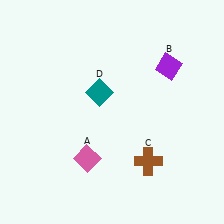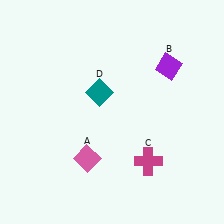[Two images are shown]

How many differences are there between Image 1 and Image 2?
There is 1 difference between the two images.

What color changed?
The cross (C) changed from brown in Image 1 to magenta in Image 2.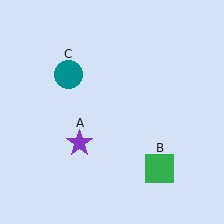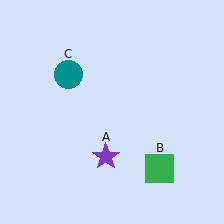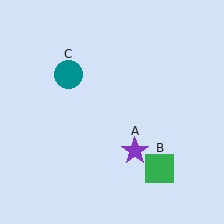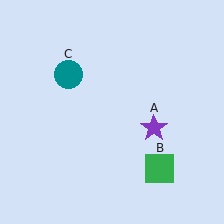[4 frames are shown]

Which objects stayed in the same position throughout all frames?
Green square (object B) and teal circle (object C) remained stationary.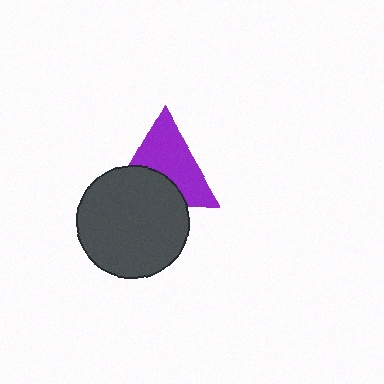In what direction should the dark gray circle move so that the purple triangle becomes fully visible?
The dark gray circle should move down. That is the shortest direction to clear the overlap and leave the purple triangle fully visible.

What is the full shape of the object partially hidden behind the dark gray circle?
The partially hidden object is a purple triangle.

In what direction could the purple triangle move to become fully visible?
The purple triangle could move up. That would shift it out from behind the dark gray circle entirely.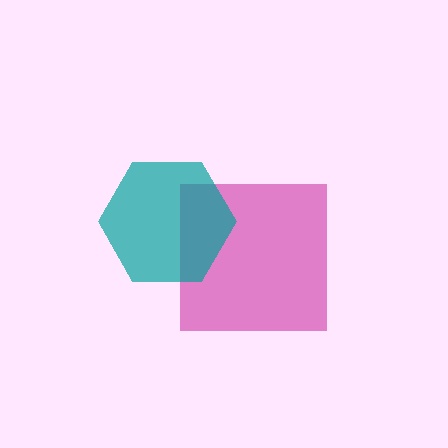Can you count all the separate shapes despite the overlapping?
Yes, there are 2 separate shapes.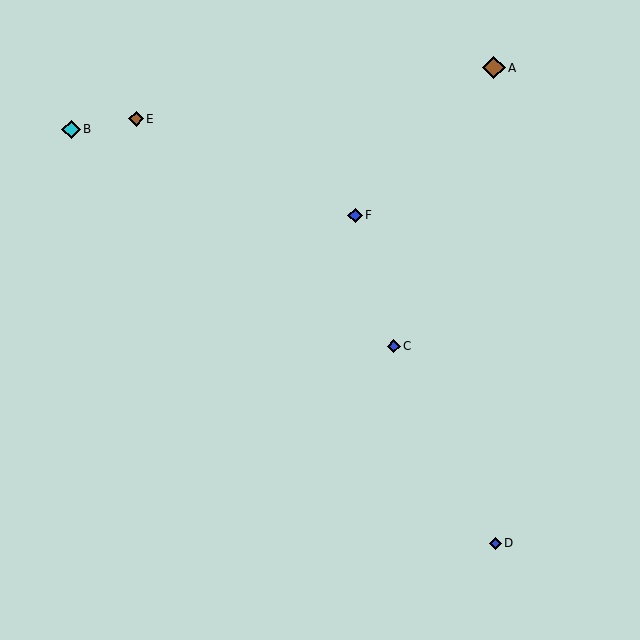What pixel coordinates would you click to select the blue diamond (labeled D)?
Click at (495, 543) to select the blue diamond D.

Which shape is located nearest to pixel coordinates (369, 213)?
The blue diamond (labeled F) at (355, 215) is nearest to that location.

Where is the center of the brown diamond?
The center of the brown diamond is at (136, 119).